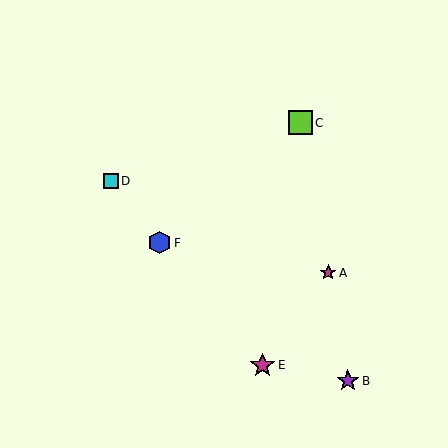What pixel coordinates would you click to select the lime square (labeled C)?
Click at (300, 123) to select the lime square C.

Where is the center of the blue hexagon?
The center of the blue hexagon is at (160, 243).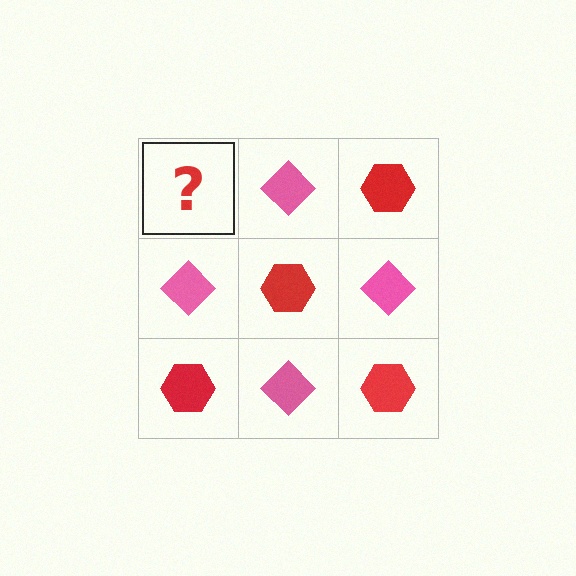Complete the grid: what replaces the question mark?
The question mark should be replaced with a red hexagon.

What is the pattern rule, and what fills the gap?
The rule is that it alternates red hexagon and pink diamond in a checkerboard pattern. The gap should be filled with a red hexagon.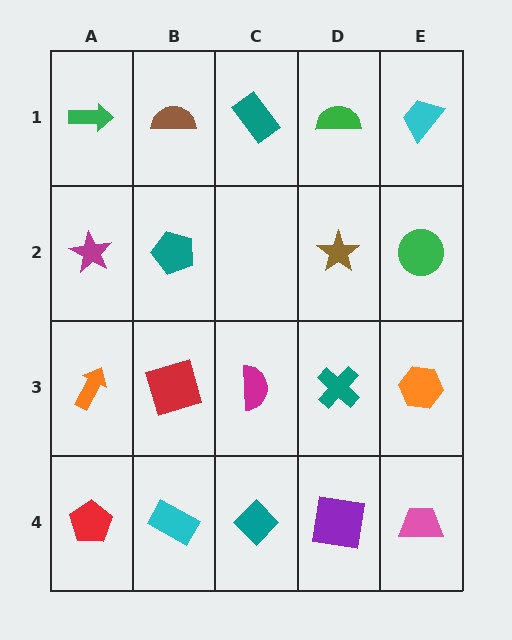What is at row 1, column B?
A brown semicircle.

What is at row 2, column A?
A magenta star.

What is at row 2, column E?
A green circle.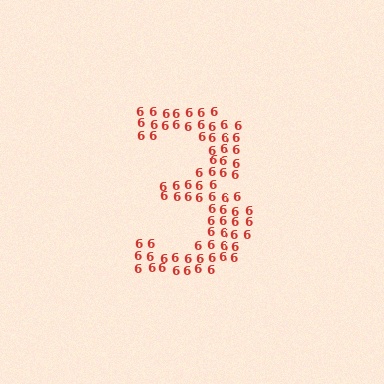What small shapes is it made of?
It is made of small digit 6's.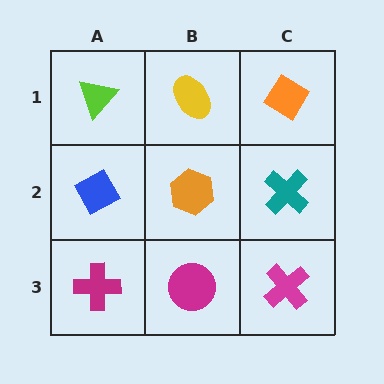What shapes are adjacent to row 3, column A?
A blue diamond (row 2, column A), a magenta circle (row 3, column B).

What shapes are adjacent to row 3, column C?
A teal cross (row 2, column C), a magenta circle (row 3, column B).